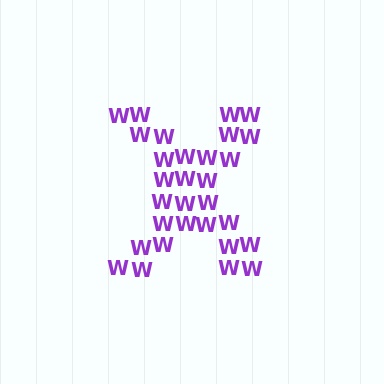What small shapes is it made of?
It is made of small letter W's.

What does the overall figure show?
The overall figure shows the letter X.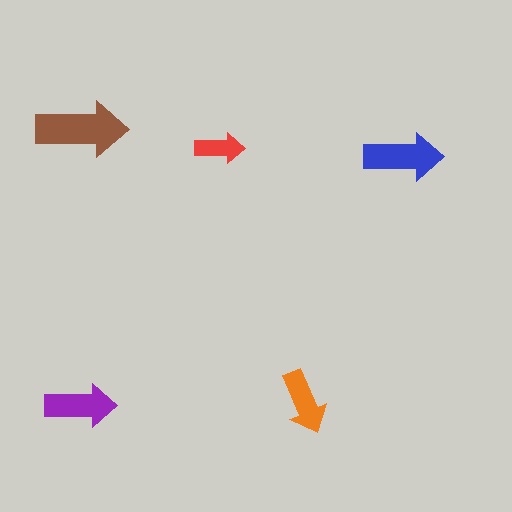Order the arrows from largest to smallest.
the brown one, the blue one, the purple one, the orange one, the red one.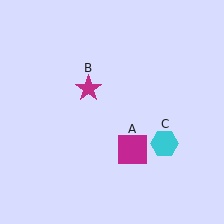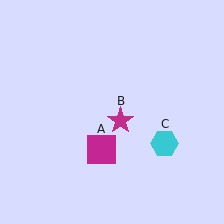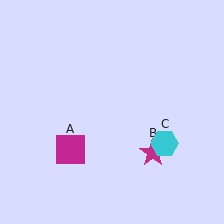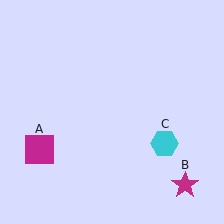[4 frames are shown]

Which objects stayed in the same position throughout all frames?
Cyan hexagon (object C) remained stationary.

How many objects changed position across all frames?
2 objects changed position: magenta square (object A), magenta star (object B).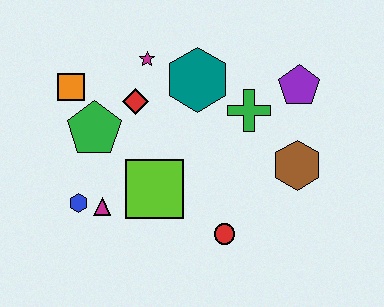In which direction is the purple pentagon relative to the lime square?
The purple pentagon is to the right of the lime square.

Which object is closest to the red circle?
The lime square is closest to the red circle.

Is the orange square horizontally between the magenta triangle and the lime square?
No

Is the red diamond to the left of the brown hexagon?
Yes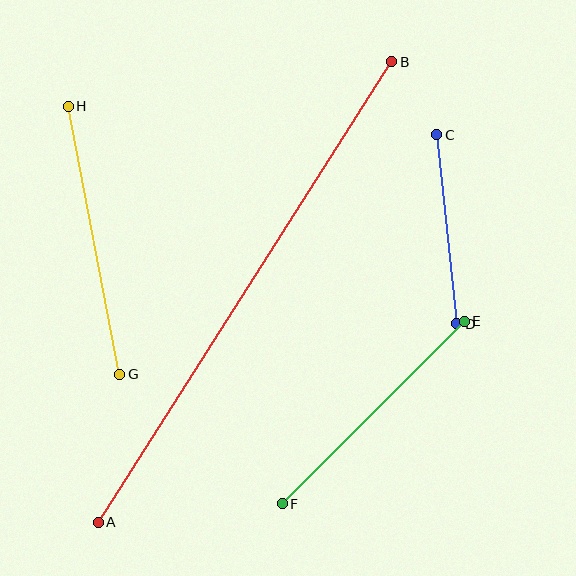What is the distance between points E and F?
The distance is approximately 257 pixels.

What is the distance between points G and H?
The distance is approximately 273 pixels.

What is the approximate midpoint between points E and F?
The midpoint is at approximately (373, 412) pixels.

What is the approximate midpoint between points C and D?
The midpoint is at approximately (447, 229) pixels.